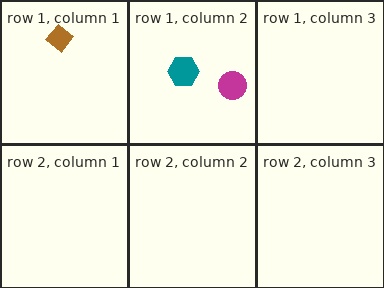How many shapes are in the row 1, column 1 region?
1.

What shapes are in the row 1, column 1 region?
The brown diamond.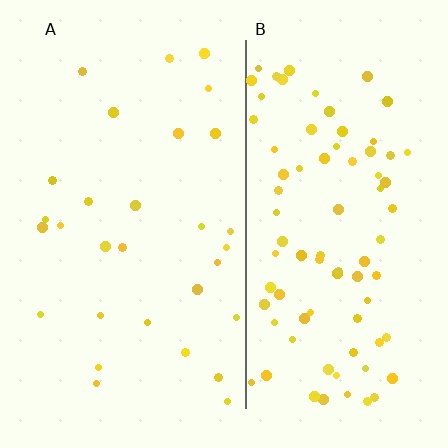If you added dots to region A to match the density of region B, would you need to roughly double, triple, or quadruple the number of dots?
Approximately triple.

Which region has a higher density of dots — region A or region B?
B (the right).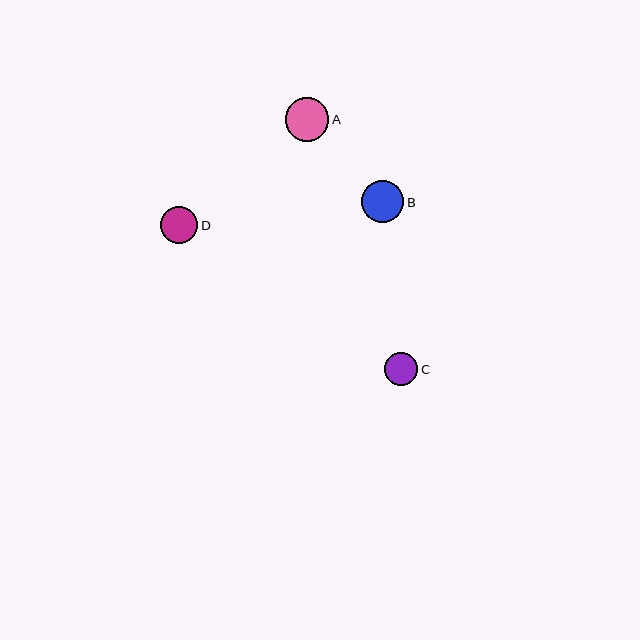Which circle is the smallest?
Circle C is the smallest with a size of approximately 33 pixels.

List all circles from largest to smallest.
From largest to smallest: A, B, D, C.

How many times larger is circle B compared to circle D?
Circle B is approximately 1.1 times the size of circle D.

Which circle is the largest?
Circle A is the largest with a size of approximately 43 pixels.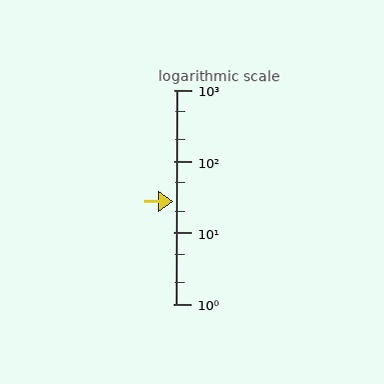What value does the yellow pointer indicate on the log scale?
The pointer indicates approximately 27.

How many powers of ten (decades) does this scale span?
The scale spans 3 decades, from 1 to 1000.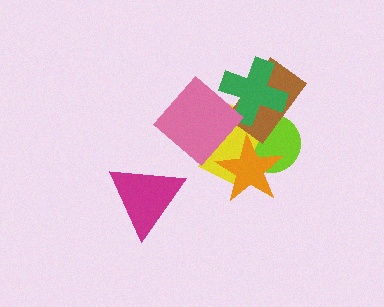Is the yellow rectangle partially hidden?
Yes, it is partially covered by another shape.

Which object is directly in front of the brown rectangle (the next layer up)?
The green cross is directly in front of the brown rectangle.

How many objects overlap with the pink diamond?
4 objects overlap with the pink diamond.